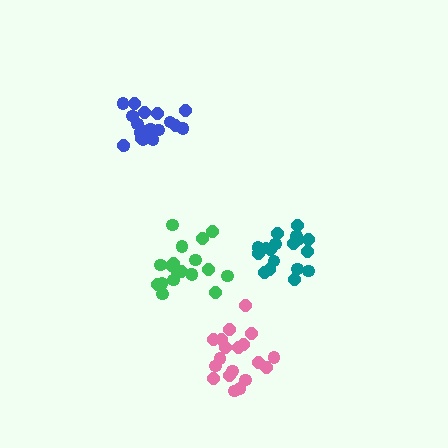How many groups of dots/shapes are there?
There are 4 groups.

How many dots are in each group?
Group 1: 20 dots, Group 2: 19 dots, Group 3: 18 dots, Group 4: 20 dots (77 total).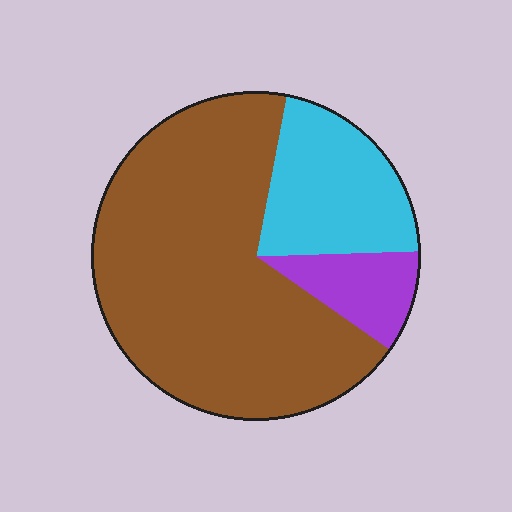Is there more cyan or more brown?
Brown.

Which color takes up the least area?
Purple, at roughly 10%.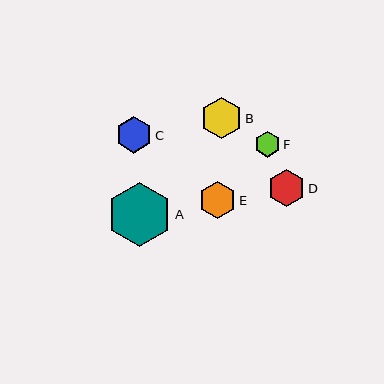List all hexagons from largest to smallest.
From largest to smallest: A, B, E, D, C, F.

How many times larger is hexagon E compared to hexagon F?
Hexagon E is approximately 1.4 times the size of hexagon F.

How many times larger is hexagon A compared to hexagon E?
Hexagon A is approximately 1.7 times the size of hexagon E.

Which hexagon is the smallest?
Hexagon F is the smallest with a size of approximately 26 pixels.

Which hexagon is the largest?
Hexagon A is the largest with a size of approximately 65 pixels.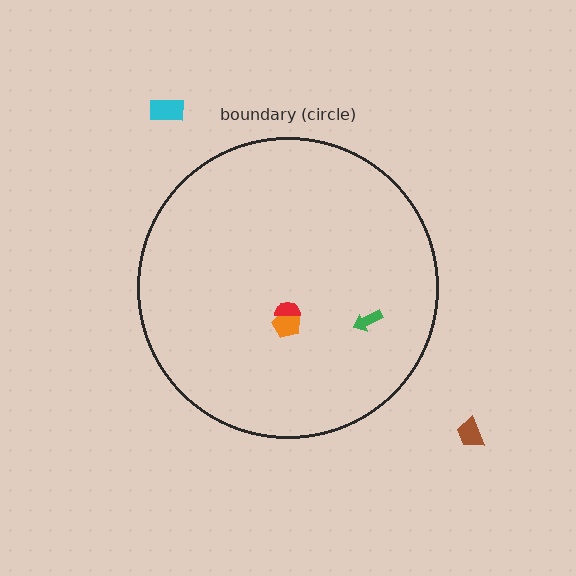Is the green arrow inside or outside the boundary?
Inside.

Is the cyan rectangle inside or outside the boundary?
Outside.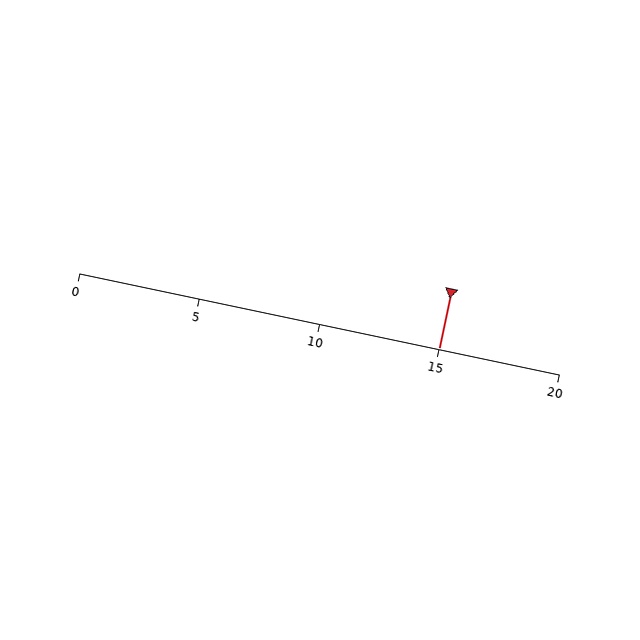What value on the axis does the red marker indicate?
The marker indicates approximately 15.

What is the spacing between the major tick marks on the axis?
The major ticks are spaced 5 apart.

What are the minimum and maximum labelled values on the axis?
The axis runs from 0 to 20.